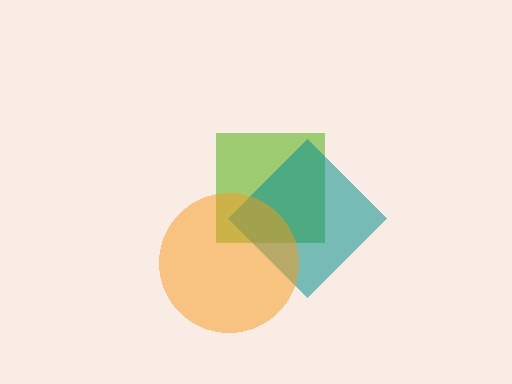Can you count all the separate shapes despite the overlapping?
Yes, there are 3 separate shapes.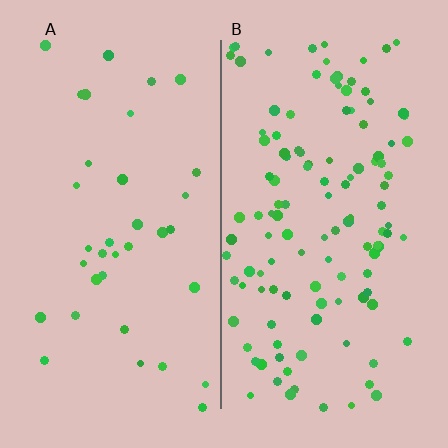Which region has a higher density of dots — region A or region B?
B (the right).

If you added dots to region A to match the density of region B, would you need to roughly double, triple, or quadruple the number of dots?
Approximately triple.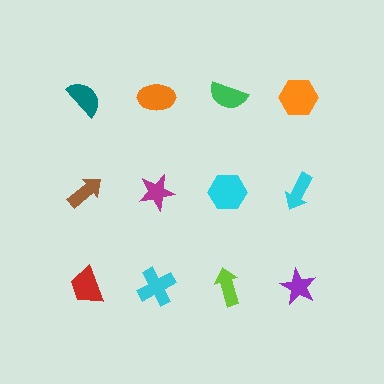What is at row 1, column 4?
An orange hexagon.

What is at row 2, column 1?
A brown arrow.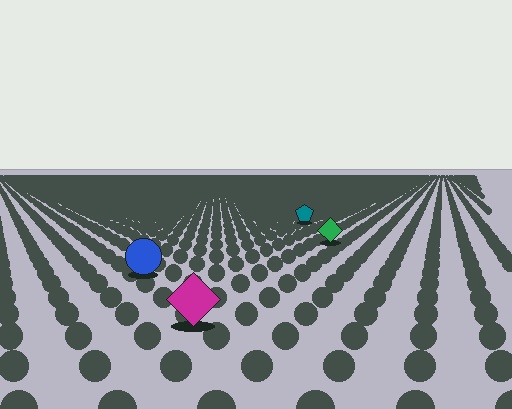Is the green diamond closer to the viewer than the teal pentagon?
Yes. The green diamond is closer — you can tell from the texture gradient: the ground texture is coarser near it.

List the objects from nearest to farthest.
From nearest to farthest: the magenta diamond, the blue circle, the green diamond, the teal pentagon.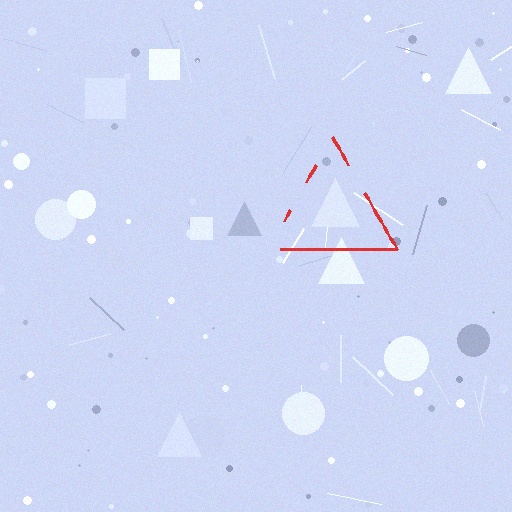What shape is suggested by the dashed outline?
The dashed outline suggests a triangle.